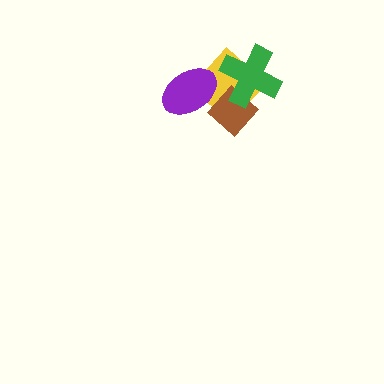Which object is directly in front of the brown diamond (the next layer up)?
The green cross is directly in front of the brown diamond.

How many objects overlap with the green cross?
2 objects overlap with the green cross.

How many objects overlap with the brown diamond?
3 objects overlap with the brown diamond.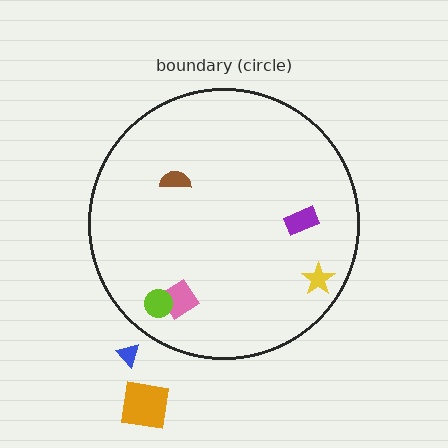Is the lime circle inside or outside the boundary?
Inside.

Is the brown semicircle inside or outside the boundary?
Inside.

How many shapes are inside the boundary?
5 inside, 2 outside.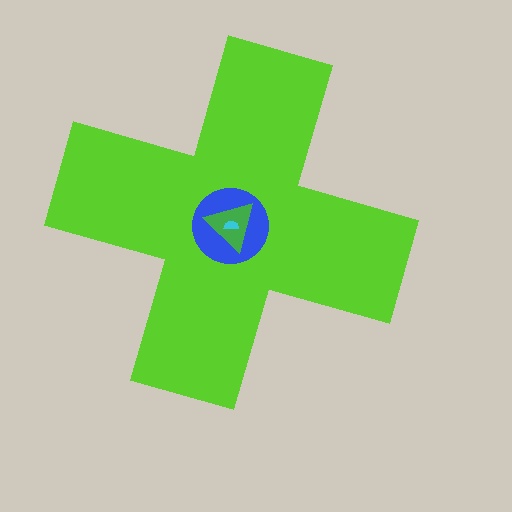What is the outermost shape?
The lime cross.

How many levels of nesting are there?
4.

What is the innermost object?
The cyan semicircle.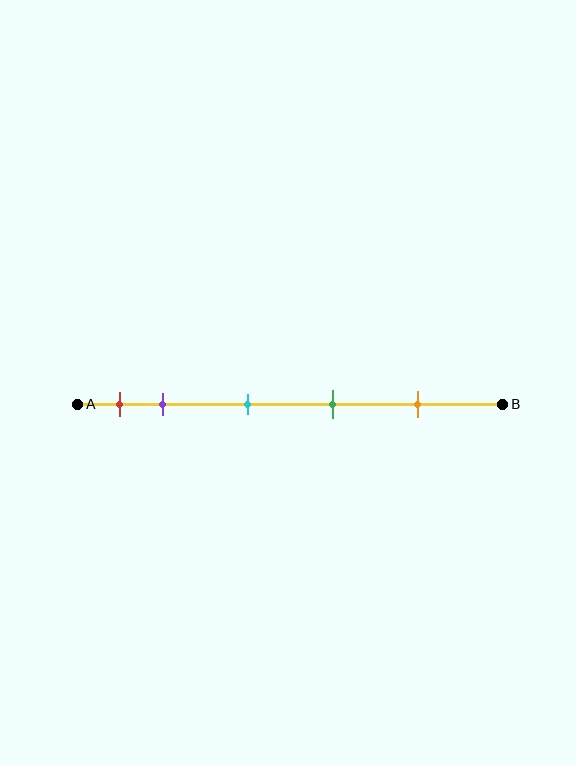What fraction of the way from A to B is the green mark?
The green mark is approximately 60% (0.6) of the way from A to B.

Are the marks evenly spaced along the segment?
No, the marks are not evenly spaced.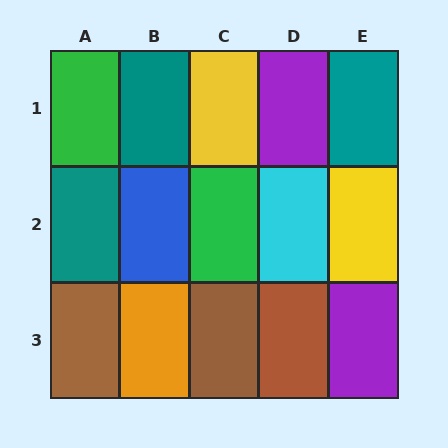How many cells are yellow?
2 cells are yellow.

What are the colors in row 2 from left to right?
Teal, blue, green, cyan, yellow.